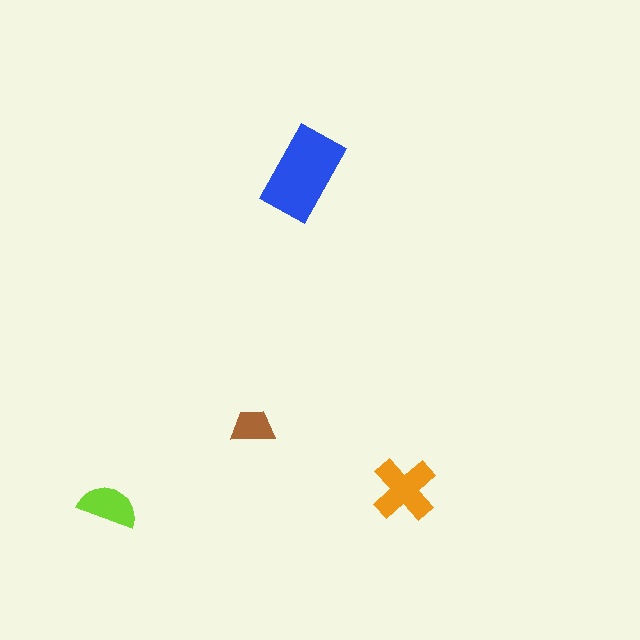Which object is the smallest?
The brown trapezoid.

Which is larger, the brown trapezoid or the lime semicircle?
The lime semicircle.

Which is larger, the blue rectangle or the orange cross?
The blue rectangle.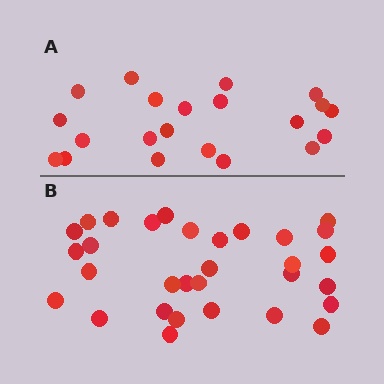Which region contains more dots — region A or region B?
Region B (the bottom region) has more dots.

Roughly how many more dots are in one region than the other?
Region B has roughly 10 or so more dots than region A.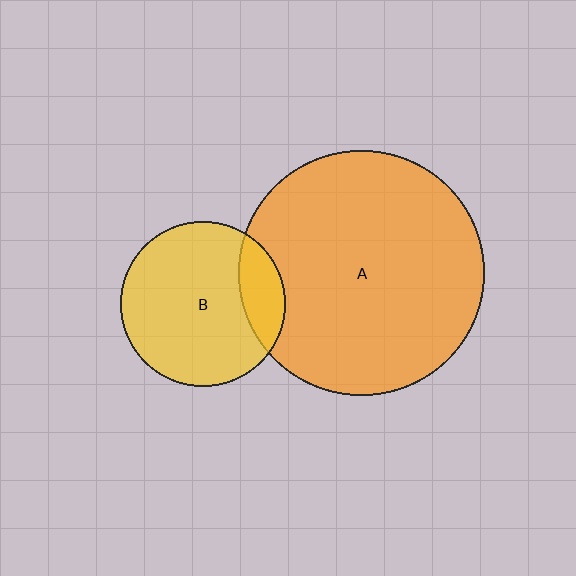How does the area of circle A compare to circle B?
Approximately 2.2 times.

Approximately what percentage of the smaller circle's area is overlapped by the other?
Approximately 15%.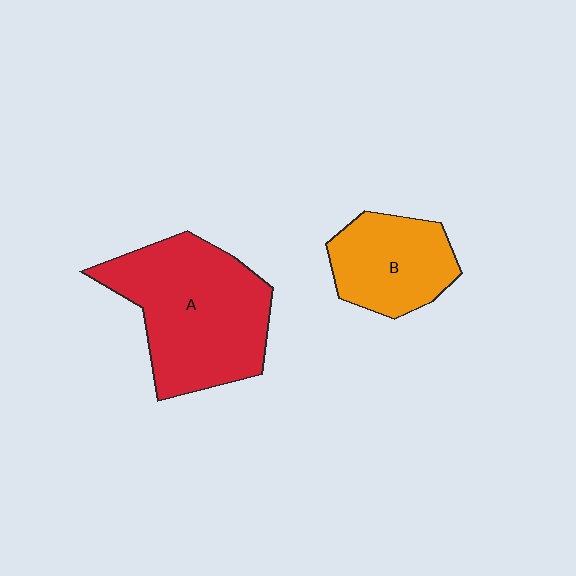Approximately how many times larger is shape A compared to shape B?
Approximately 1.8 times.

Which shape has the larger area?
Shape A (red).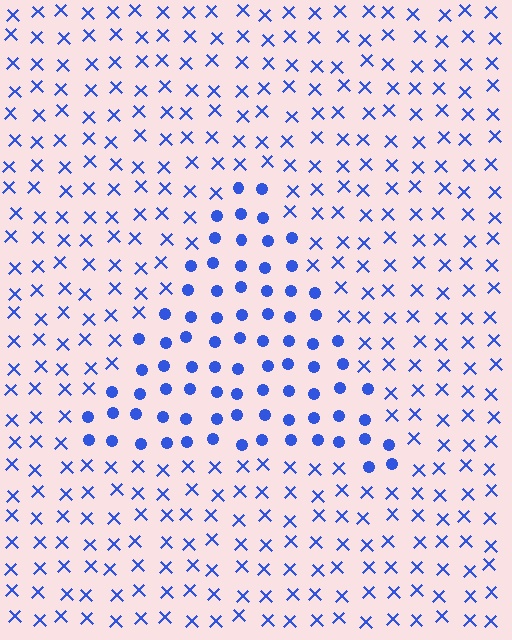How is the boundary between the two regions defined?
The boundary is defined by a change in element shape: circles inside vs. X marks outside. All elements share the same color and spacing.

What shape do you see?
I see a triangle.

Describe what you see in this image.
The image is filled with small blue elements arranged in a uniform grid. A triangle-shaped region contains circles, while the surrounding area contains X marks. The boundary is defined purely by the change in element shape.